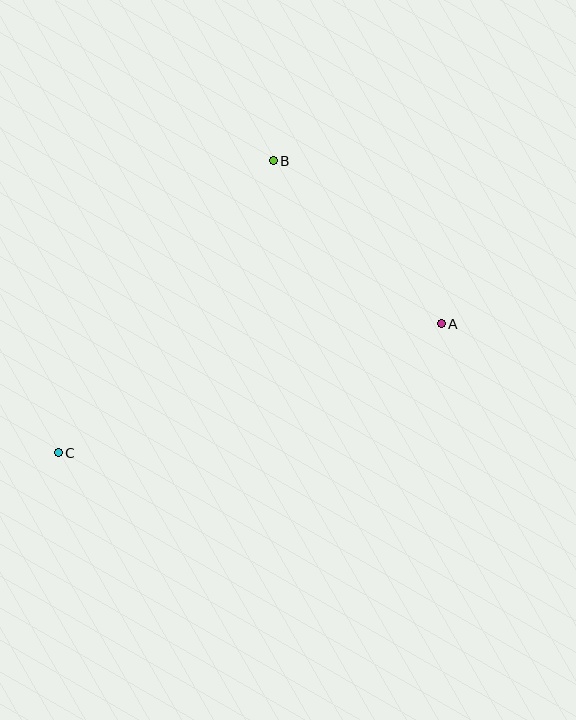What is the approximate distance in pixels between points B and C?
The distance between B and C is approximately 363 pixels.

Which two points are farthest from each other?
Points A and C are farthest from each other.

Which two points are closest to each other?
Points A and B are closest to each other.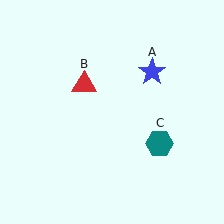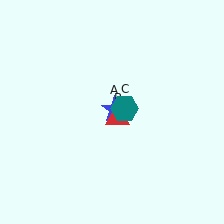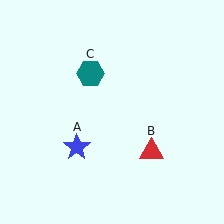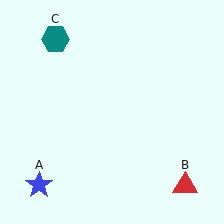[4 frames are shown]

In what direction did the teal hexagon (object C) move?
The teal hexagon (object C) moved up and to the left.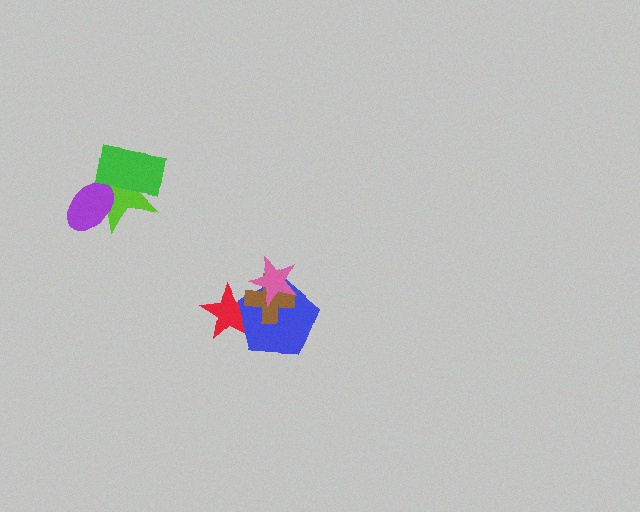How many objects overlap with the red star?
2 objects overlap with the red star.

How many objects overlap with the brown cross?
3 objects overlap with the brown cross.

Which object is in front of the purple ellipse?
The green rectangle is in front of the purple ellipse.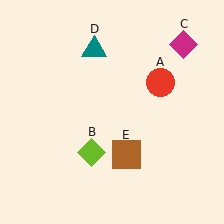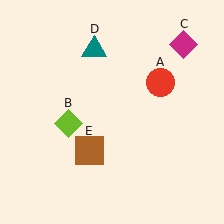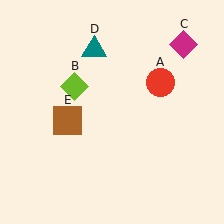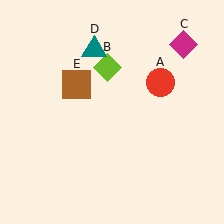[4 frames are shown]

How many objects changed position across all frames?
2 objects changed position: lime diamond (object B), brown square (object E).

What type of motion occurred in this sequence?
The lime diamond (object B), brown square (object E) rotated clockwise around the center of the scene.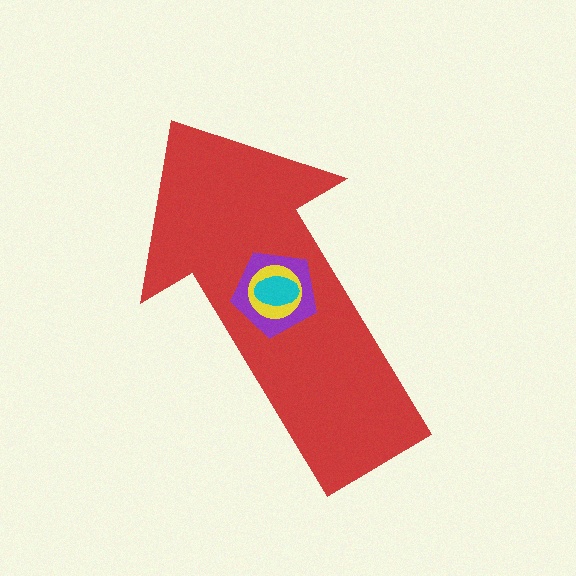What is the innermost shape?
The cyan ellipse.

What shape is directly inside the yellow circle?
The cyan ellipse.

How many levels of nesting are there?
4.